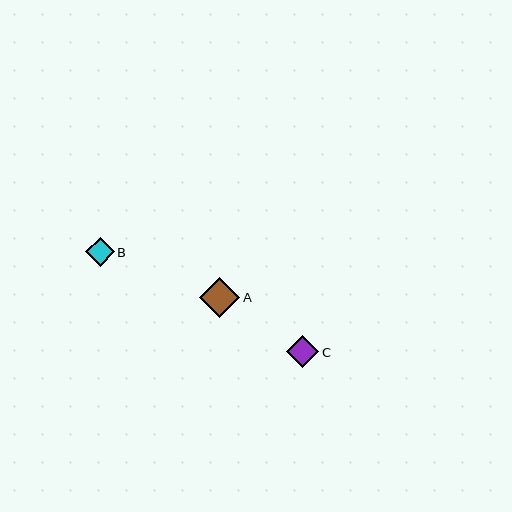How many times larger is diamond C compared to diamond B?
Diamond C is approximately 1.1 times the size of diamond B.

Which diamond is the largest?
Diamond A is the largest with a size of approximately 40 pixels.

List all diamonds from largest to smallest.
From largest to smallest: A, C, B.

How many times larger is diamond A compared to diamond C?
Diamond A is approximately 1.2 times the size of diamond C.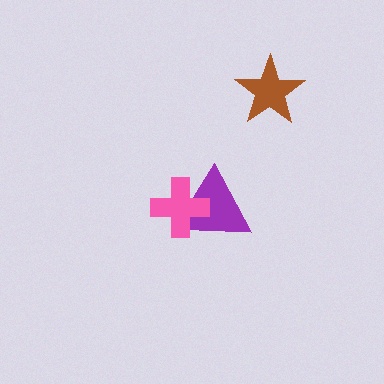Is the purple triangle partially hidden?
Yes, it is partially covered by another shape.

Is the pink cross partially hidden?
No, no other shape covers it.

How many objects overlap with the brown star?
0 objects overlap with the brown star.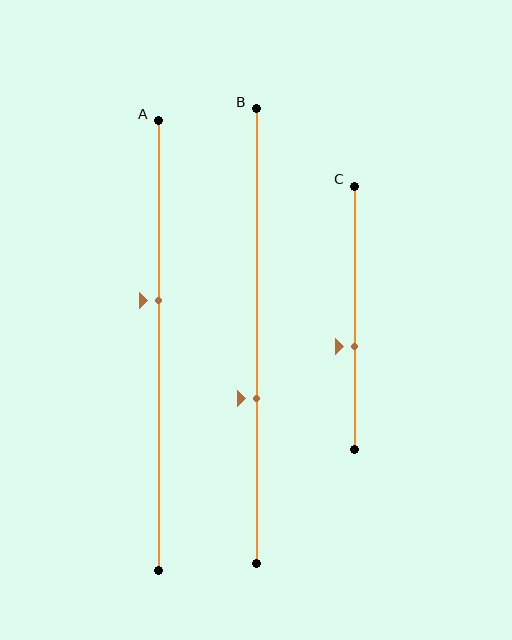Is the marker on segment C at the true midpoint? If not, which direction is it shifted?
No, the marker on segment C is shifted downward by about 11% of the segment length.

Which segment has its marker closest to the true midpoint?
Segment A has its marker closest to the true midpoint.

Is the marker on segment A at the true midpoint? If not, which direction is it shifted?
No, the marker on segment A is shifted upward by about 10% of the segment length.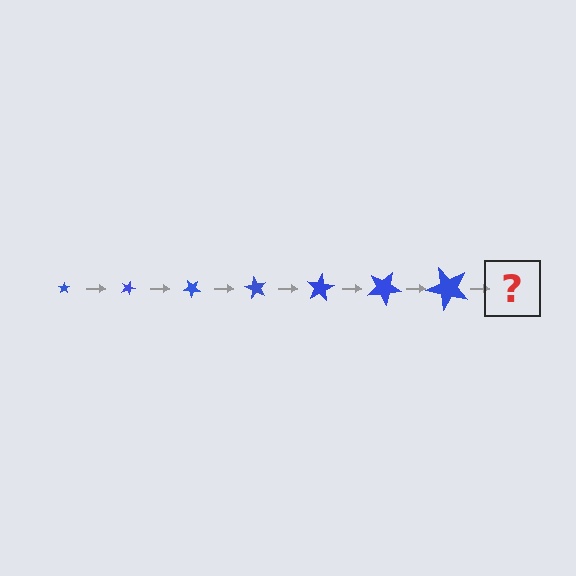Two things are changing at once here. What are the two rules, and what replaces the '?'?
The two rules are that the star grows larger each step and it rotates 20 degrees each step. The '?' should be a star, larger than the previous one and rotated 140 degrees from the start.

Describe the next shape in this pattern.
It should be a star, larger than the previous one and rotated 140 degrees from the start.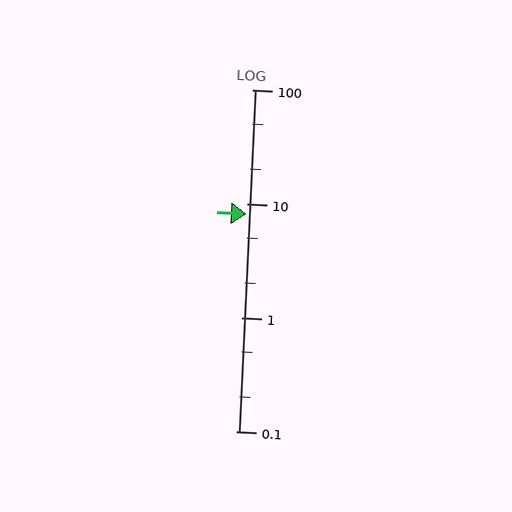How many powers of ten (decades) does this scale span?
The scale spans 3 decades, from 0.1 to 100.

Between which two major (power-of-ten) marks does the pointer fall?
The pointer is between 1 and 10.